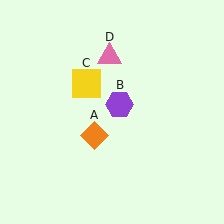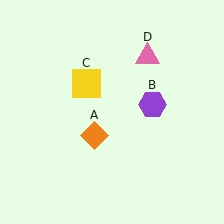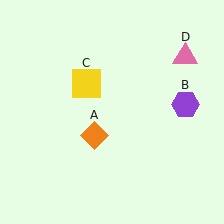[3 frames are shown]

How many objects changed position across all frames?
2 objects changed position: purple hexagon (object B), pink triangle (object D).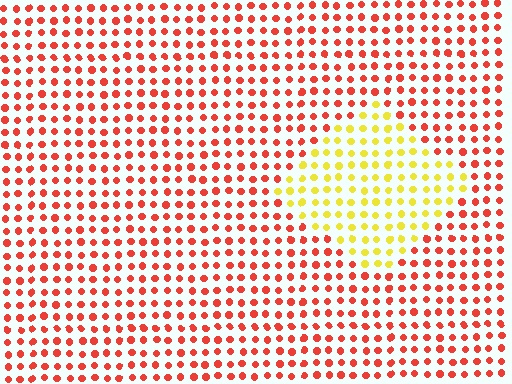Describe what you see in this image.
The image is filled with small red elements in a uniform arrangement. A diamond-shaped region is visible where the elements are tinted to a slightly different hue, forming a subtle color boundary.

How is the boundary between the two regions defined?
The boundary is defined purely by a slight shift in hue (about 56 degrees). Spacing, size, and orientation are identical on both sides.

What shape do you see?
I see a diamond.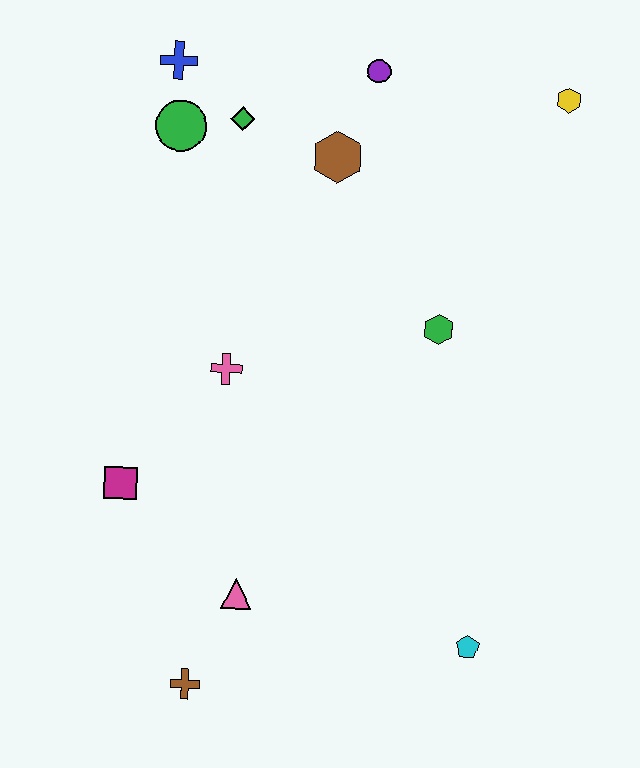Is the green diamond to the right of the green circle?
Yes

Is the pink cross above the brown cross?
Yes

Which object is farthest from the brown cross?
The yellow hexagon is farthest from the brown cross.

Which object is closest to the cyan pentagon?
The pink triangle is closest to the cyan pentagon.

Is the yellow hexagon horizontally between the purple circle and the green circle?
No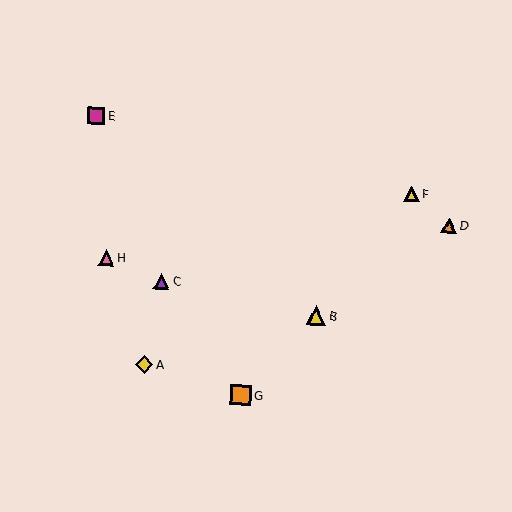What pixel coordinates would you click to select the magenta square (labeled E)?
Click at (96, 115) to select the magenta square E.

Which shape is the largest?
The orange square (labeled G) is the largest.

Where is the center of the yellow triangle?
The center of the yellow triangle is at (316, 315).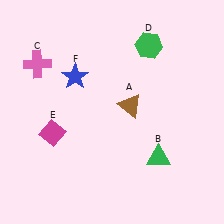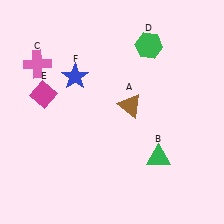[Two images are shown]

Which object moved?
The magenta diamond (E) moved up.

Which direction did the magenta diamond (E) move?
The magenta diamond (E) moved up.